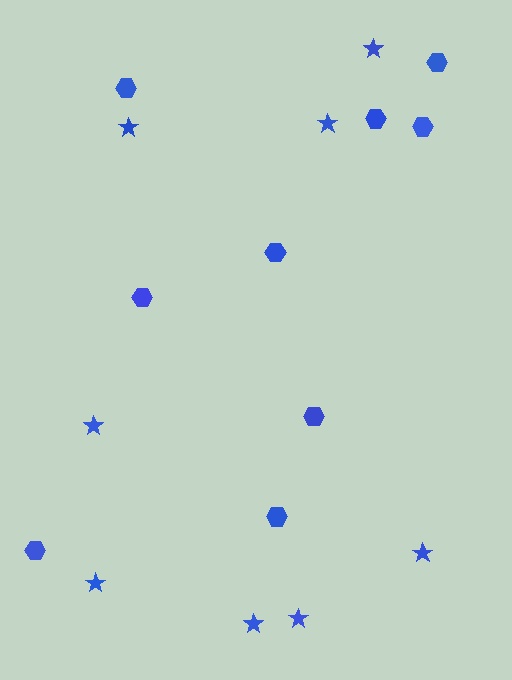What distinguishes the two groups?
There are 2 groups: one group of hexagons (9) and one group of stars (8).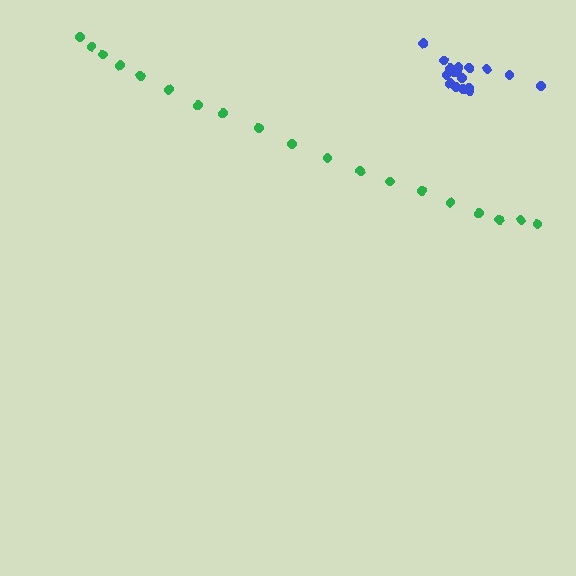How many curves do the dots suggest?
There are 2 distinct paths.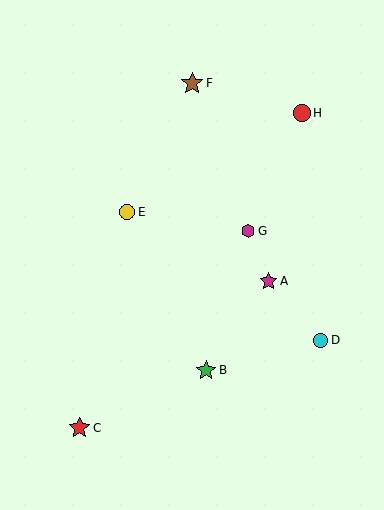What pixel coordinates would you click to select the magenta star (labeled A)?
Click at (268, 281) to select the magenta star A.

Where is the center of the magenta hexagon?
The center of the magenta hexagon is at (248, 231).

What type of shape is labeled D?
Shape D is a cyan circle.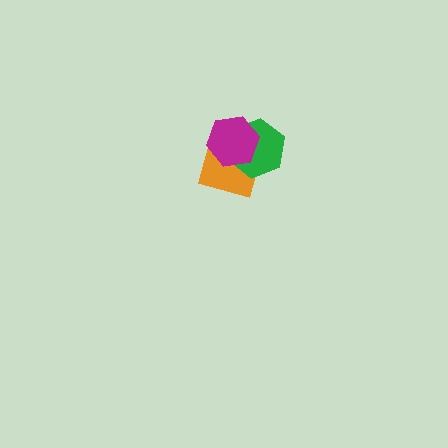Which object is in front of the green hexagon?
The magenta hexagon is in front of the green hexagon.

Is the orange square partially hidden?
Yes, it is partially covered by another shape.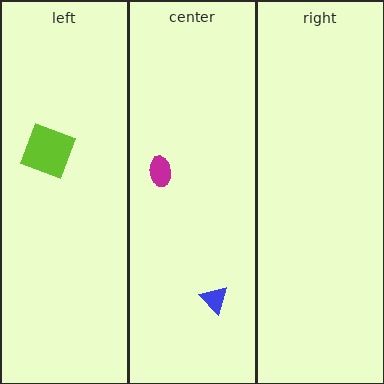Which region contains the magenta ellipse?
The center region.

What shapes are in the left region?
The lime square.